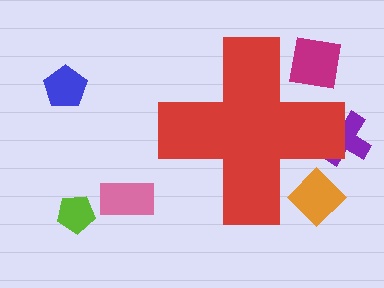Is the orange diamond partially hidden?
Yes, the orange diamond is partially hidden behind the red cross.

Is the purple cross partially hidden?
Yes, the purple cross is partially hidden behind the red cross.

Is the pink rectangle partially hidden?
No, the pink rectangle is fully visible.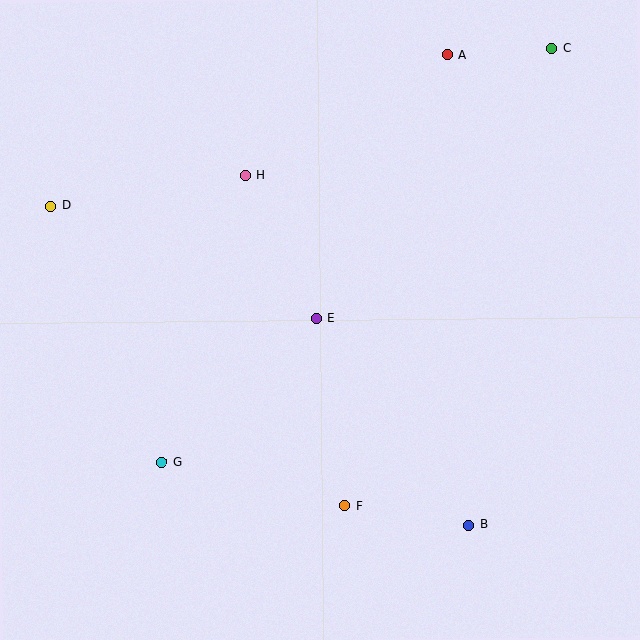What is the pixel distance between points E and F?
The distance between E and F is 189 pixels.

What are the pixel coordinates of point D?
Point D is at (51, 206).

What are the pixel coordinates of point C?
Point C is at (552, 48).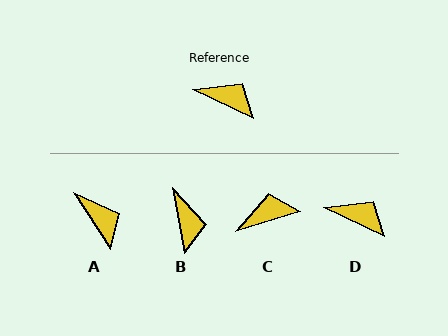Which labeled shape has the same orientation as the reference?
D.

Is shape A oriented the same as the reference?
No, it is off by about 31 degrees.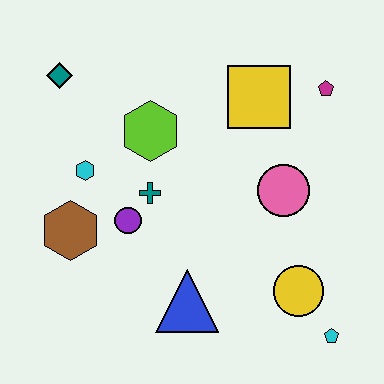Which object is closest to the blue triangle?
The purple circle is closest to the blue triangle.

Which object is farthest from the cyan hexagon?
The cyan pentagon is farthest from the cyan hexagon.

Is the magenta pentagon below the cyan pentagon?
No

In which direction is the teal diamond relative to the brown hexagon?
The teal diamond is above the brown hexagon.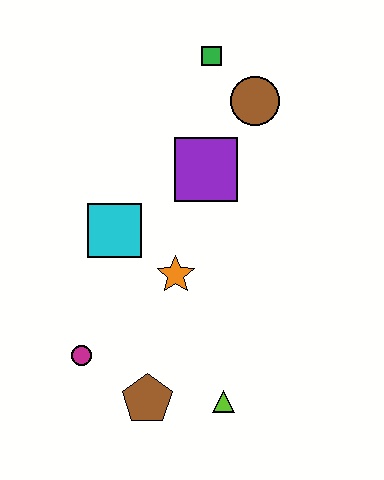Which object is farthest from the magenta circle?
The green square is farthest from the magenta circle.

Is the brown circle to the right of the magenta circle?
Yes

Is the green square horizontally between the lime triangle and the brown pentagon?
Yes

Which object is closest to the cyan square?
The orange star is closest to the cyan square.